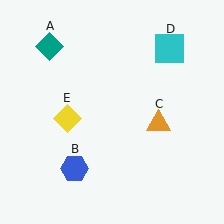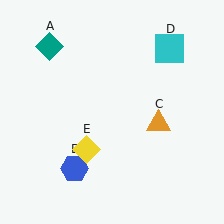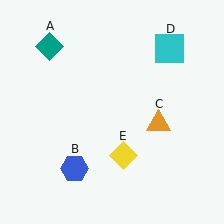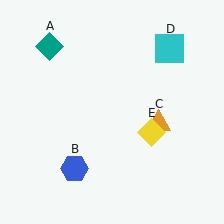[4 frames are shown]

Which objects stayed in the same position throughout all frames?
Teal diamond (object A) and blue hexagon (object B) and orange triangle (object C) and cyan square (object D) remained stationary.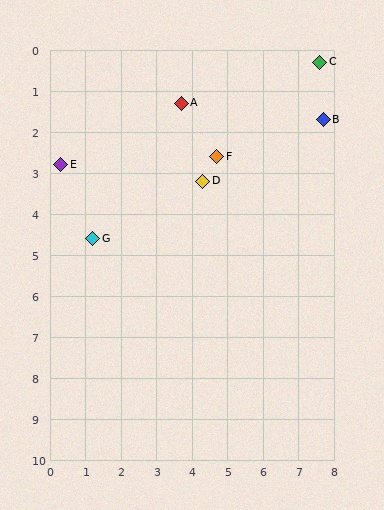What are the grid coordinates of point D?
Point D is at approximately (4.3, 3.2).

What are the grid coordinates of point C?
Point C is at approximately (7.6, 0.3).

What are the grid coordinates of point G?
Point G is at approximately (1.2, 4.6).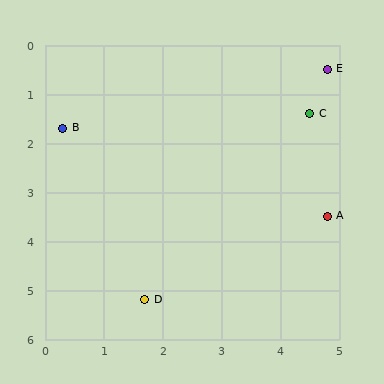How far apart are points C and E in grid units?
Points C and E are about 0.9 grid units apart.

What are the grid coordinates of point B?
Point B is at approximately (0.3, 1.7).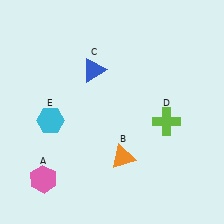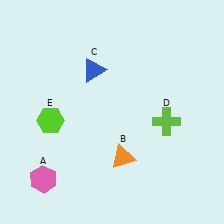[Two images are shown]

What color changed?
The hexagon (E) changed from cyan in Image 1 to lime in Image 2.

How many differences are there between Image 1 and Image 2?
There is 1 difference between the two images.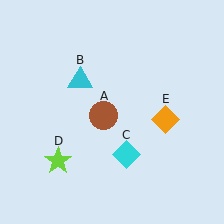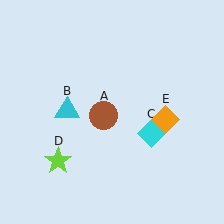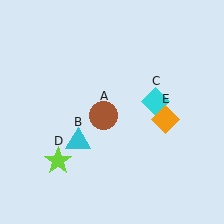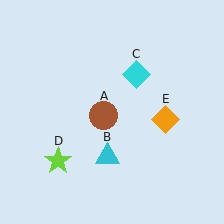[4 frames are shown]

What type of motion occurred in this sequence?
The cyan triangle (object B), cyan diamond (object C) rotated counterclockwise around the center of the scene.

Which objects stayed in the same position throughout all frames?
Brown circle (object A) and lime star (object D) and orange diamond (object E) remained stationary.